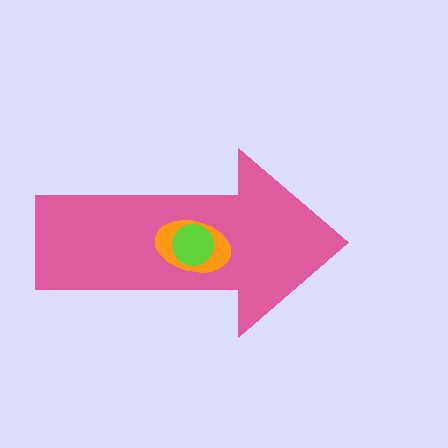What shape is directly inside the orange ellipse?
The lime circle.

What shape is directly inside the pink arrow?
The orange ellipse.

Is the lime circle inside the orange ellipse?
Yes.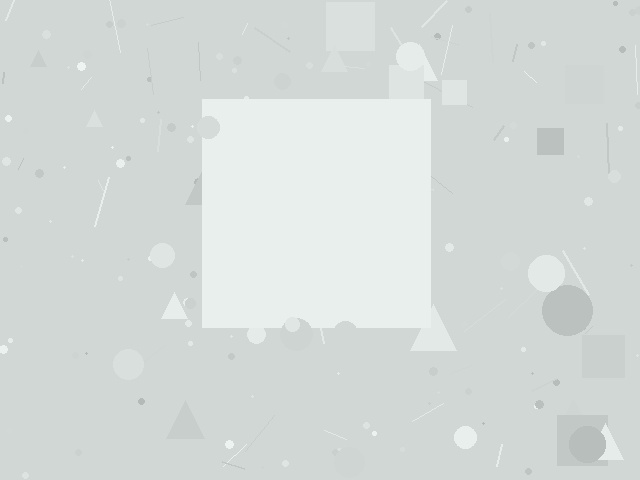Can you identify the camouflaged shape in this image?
The camouflaged shape is a square.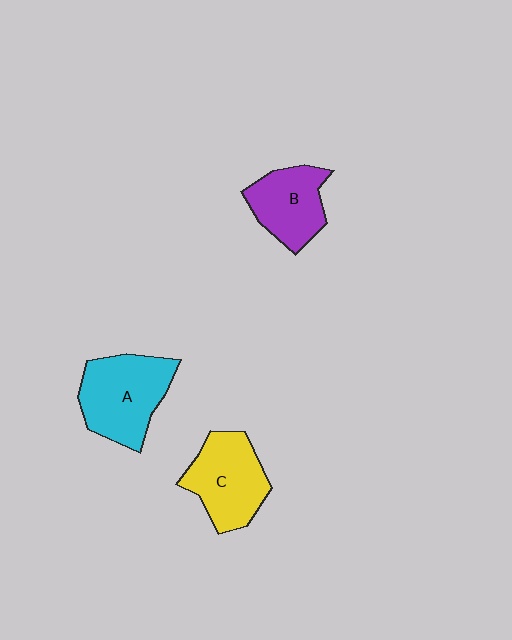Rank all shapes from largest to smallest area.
From largest to smallest: A (cyan), C (yellow), B (purple).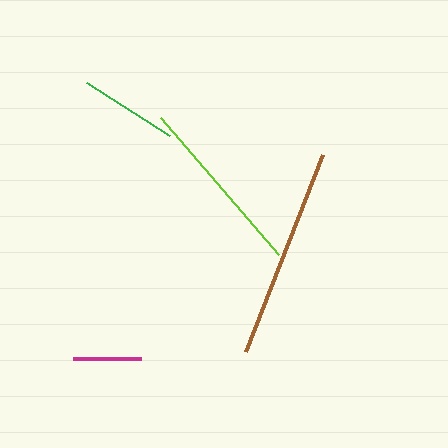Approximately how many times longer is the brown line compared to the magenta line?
The brown line is approximately 3.1 times the length of the magenta line.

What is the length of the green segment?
The green segment is approximately 99 pixels long.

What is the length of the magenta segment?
The magenta segment is approximately 68 pixels long.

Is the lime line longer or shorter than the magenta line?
The lime line is longer than the magenta line.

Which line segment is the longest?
The brown line is the longest at approximately 211 pixels.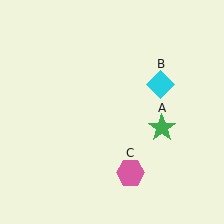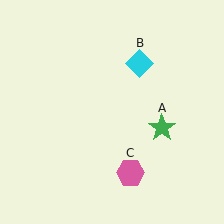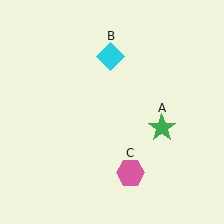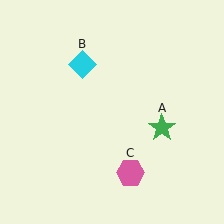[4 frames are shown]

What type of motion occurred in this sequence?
The cyan diamond (object B) rotated counterclockwise around the center of the scene.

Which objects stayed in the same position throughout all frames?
Green star (object A) and pink hexagon (object C) remained stationary.